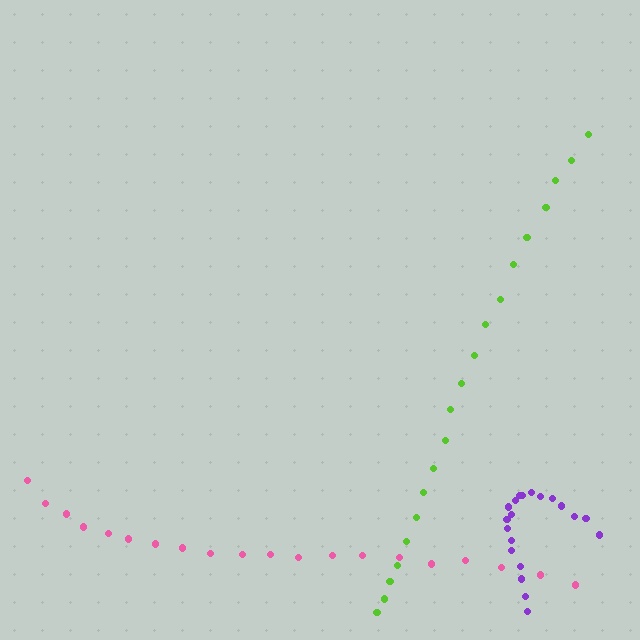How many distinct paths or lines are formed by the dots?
There are 3 distinct paths.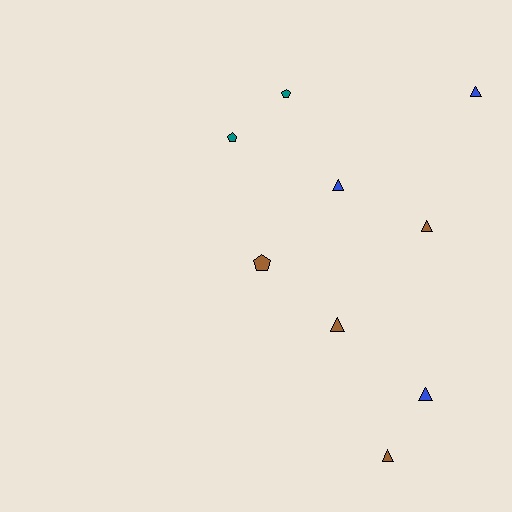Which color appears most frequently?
Brown, with 4 objects.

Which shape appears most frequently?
Triangle, with 6 objects.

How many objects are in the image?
There are 9 objects.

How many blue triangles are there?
There are 3 blue triangles.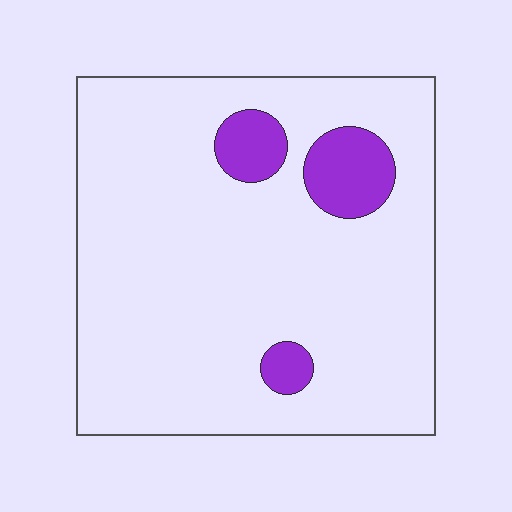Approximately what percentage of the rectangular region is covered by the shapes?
Approximately 10%.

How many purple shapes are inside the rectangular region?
3.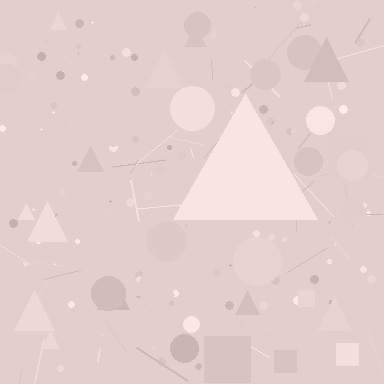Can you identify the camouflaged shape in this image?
The camouflaged shape is a triangle.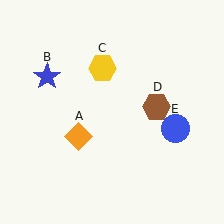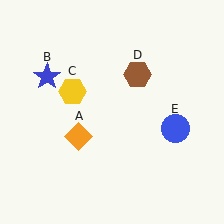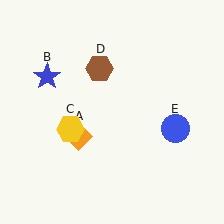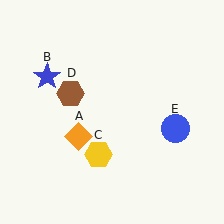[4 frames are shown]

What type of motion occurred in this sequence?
The yellow hexagon (object C), brown hexagon (object D) rotated counterclockwise around the center of the scene.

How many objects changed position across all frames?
2 objects changed position: yellow hexagon (object C), brown hexagon (object D).